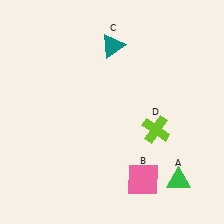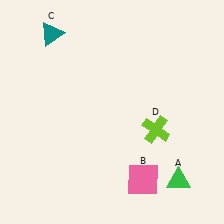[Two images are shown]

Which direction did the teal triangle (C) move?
The teal triangle (C) moved left.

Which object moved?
The teal triangle (C) moved left.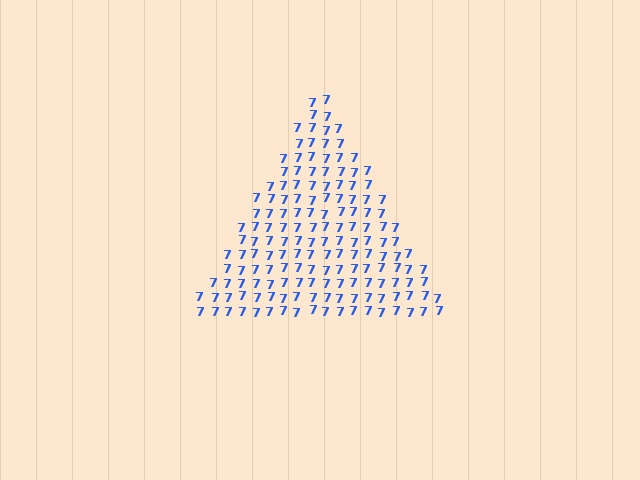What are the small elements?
The small elements are digit 7's.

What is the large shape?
The large shape is a triangle.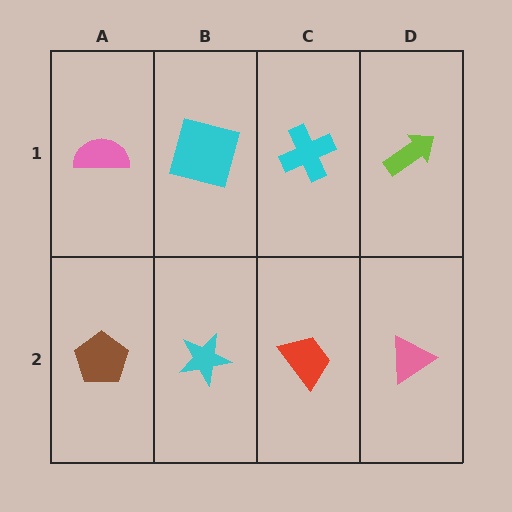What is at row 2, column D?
A pink triangle.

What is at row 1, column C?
A cyan cross.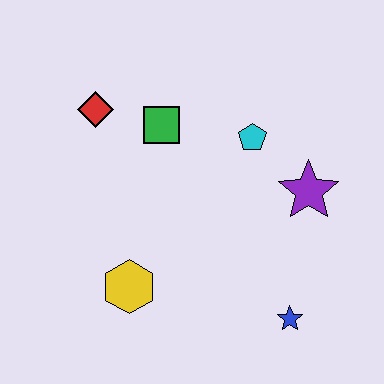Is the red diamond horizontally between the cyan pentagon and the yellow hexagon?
No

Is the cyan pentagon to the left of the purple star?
Yes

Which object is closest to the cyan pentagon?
The purple star is closest to the cyan pentagon.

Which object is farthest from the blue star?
The red diamond is farthest from the blue star.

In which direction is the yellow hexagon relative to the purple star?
The yellow hexagon is to the left of the purple star.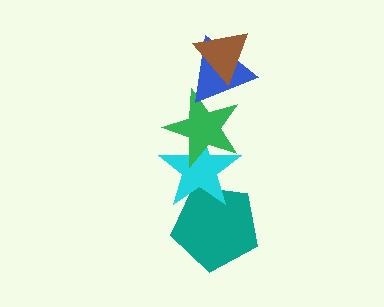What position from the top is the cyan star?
The cyan star is 4th from the top.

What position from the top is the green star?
The green star is 3rd from the top.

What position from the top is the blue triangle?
The blue triangle is 2nd from the top.